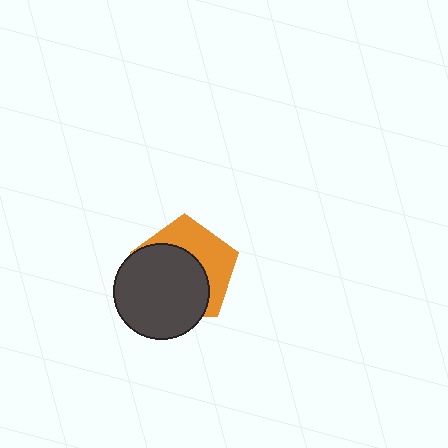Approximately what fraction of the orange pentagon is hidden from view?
Roughly 58% of the orange pentagon is hidden behind the dark gray circle.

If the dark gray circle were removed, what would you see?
You would see the complete orange pentagon.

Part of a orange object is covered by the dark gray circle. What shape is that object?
It is a pentagon.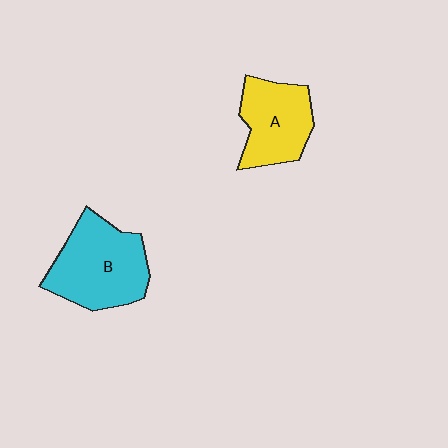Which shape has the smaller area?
Shape A (yellow).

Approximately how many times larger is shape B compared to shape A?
Approximately 1.3 times.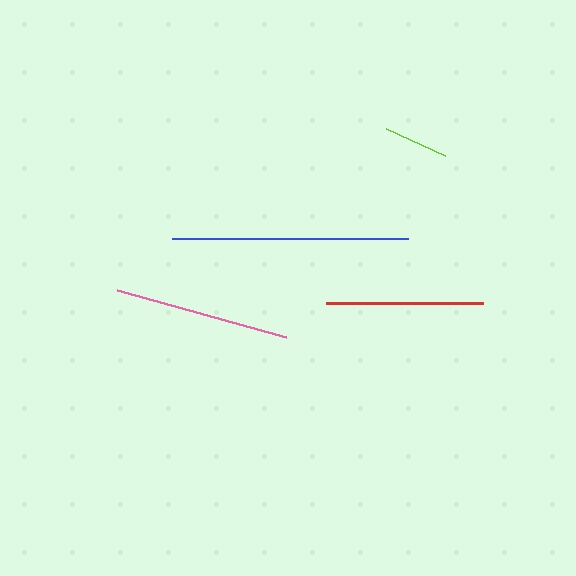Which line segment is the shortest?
The lime line is the shortest at approximately 65 pixels.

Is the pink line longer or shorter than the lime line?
The pink line is longer than the lime line.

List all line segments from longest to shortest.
From longest to shortest: blue, pink, red, lime.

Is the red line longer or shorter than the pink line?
The pink line is longer than the red line.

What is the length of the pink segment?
The pink segment is approximately 176 pixels long.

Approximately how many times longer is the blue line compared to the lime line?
The blue line is approximately 3.6 times the length of the lime line.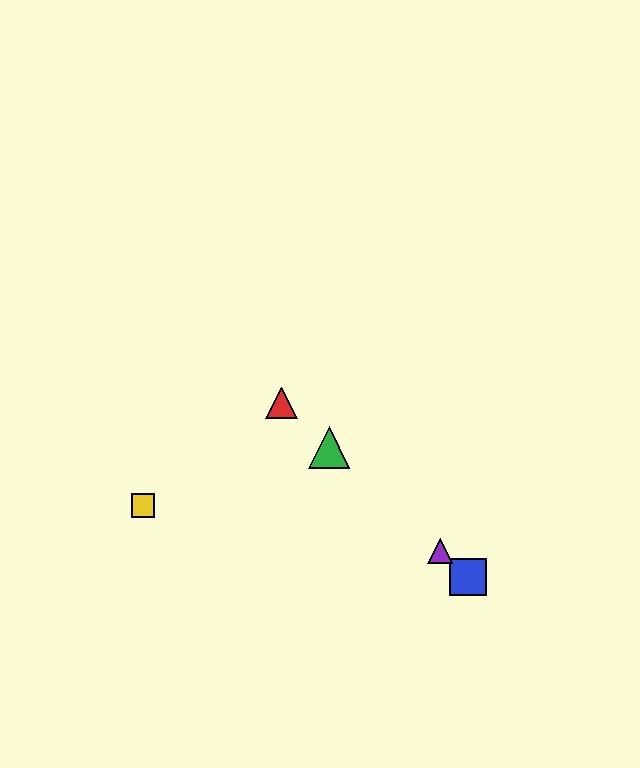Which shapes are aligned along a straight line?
The red triangle, the blue square, the green triangle, the purple triangle are aligned along a straight line.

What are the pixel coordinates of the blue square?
The blue square is at (468, 577).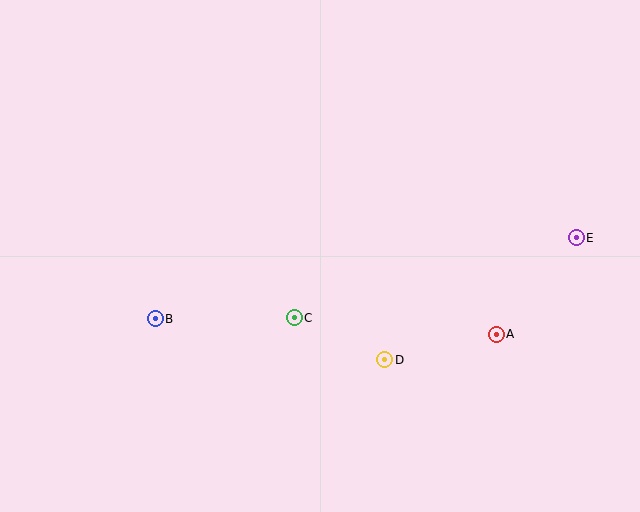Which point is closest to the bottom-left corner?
Point B is closest to the bottom-left corner.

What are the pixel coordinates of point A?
Point A is at (496, 334).